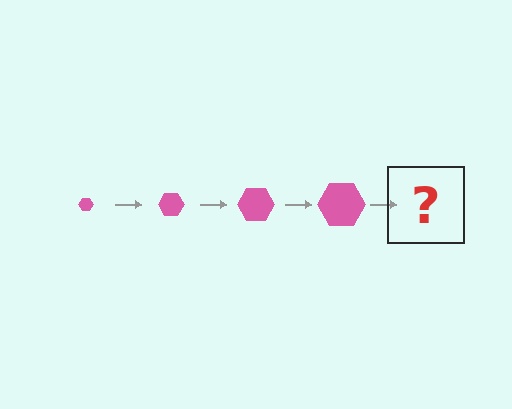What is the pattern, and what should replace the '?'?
The pattern is that the hexagon gets progressively larger each step. The '?' should be a pink hexagon, larger than the previous one.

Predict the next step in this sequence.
The next step is a pink hexagon, larger than the previous one.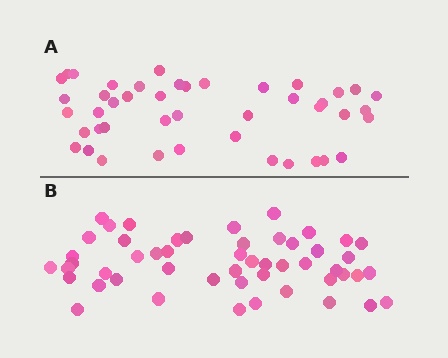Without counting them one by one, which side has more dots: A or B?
Region B (the bottom region) has more dots.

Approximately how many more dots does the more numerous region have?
Region B has roughly 8 or so more dots than region A.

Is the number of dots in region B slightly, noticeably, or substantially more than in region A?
Region B has only slightly more — the two regions are fairly close. The ratio is roughly 1.2 to 1.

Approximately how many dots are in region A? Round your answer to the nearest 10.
About 40 dots. (The exact count is 44, which rounds to 40.)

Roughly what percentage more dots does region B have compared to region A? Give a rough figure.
About 15% more.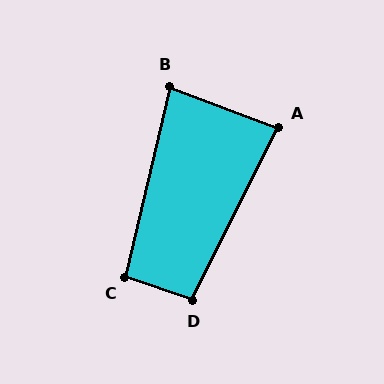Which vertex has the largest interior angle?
D, at approximately 98 degrees.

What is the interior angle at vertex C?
Approximately 96 degrees (obtuse).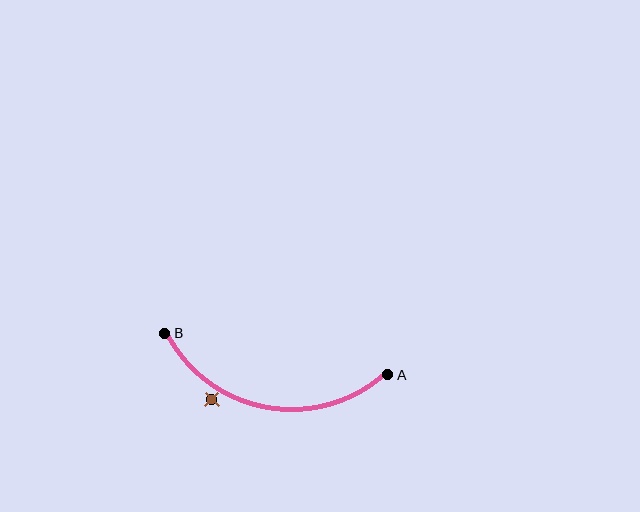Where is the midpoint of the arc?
The arc midpoint is the point on the curve farthest from the straight line joining A and B. It sits below that line.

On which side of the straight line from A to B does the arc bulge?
The arc bulges below the straight line connecting A and B.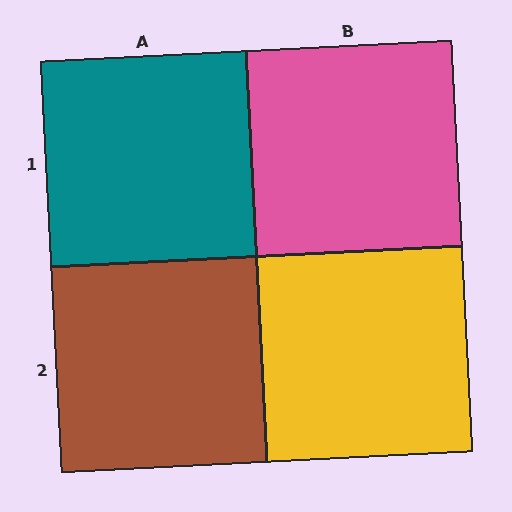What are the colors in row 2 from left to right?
Brown, yellow.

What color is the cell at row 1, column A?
Teal.